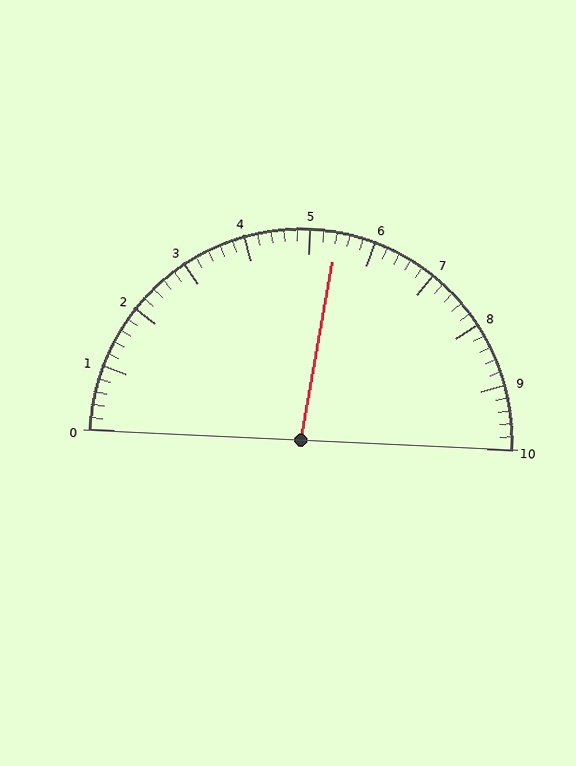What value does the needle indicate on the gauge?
The needle indicates approximately 5.4.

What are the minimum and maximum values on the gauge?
The gauge ranges from 0 to 10.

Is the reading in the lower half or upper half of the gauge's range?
The reading is in the upper half of the range (0 to 10).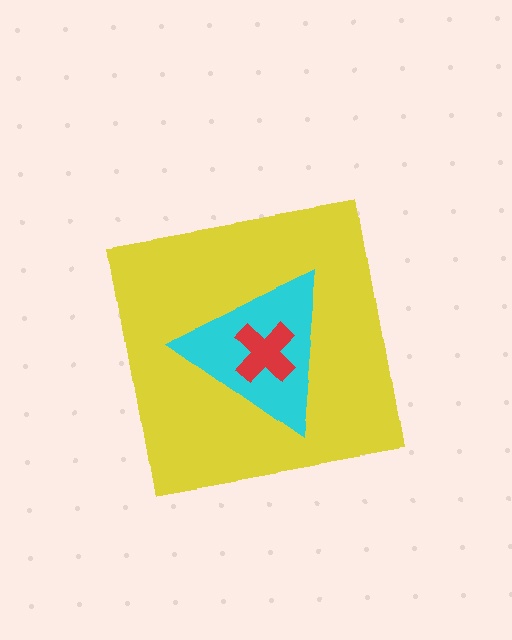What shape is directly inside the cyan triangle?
The red cross.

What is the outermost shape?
The yellow square.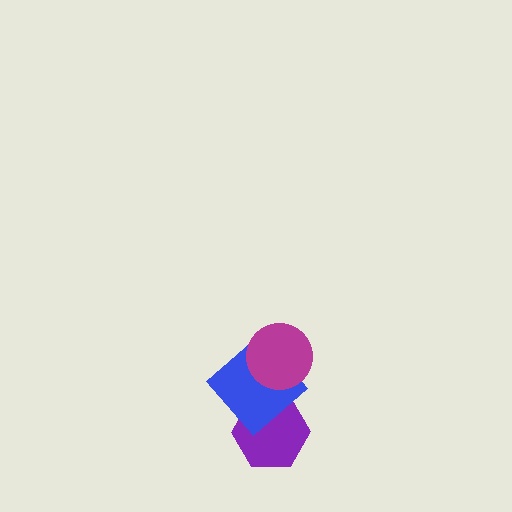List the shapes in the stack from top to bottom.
From top to bottom: the magenta circle, the blue diamond, the purple hexagon.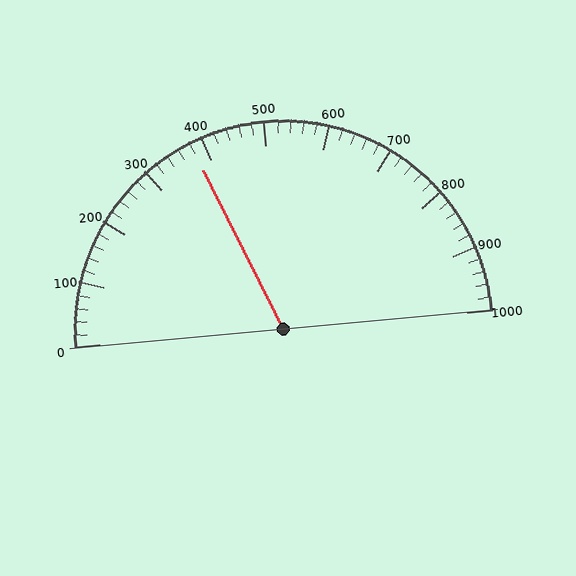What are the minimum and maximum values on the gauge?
The gauge ranges from 0 to 1000.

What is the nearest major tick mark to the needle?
The nearest major tick mark is 400.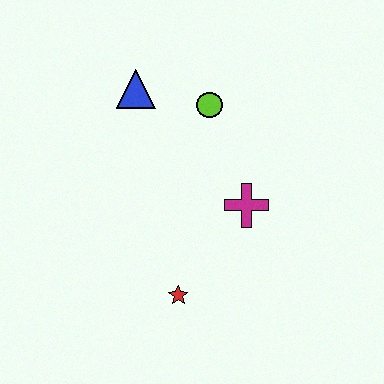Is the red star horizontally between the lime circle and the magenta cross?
No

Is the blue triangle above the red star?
Yes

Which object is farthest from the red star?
The blue triangle is farthest from the red star.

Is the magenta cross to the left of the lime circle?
No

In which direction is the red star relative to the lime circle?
The red star is below the lime circle.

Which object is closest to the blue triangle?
The lime circle is closest to the blue triangle.